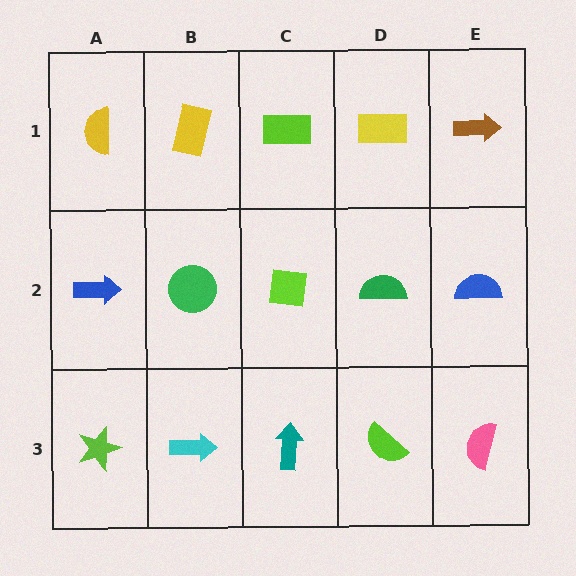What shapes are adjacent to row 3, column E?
A blue semicircle (row 2, column E), a lime semicircle (row 3, column D).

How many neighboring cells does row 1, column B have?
3.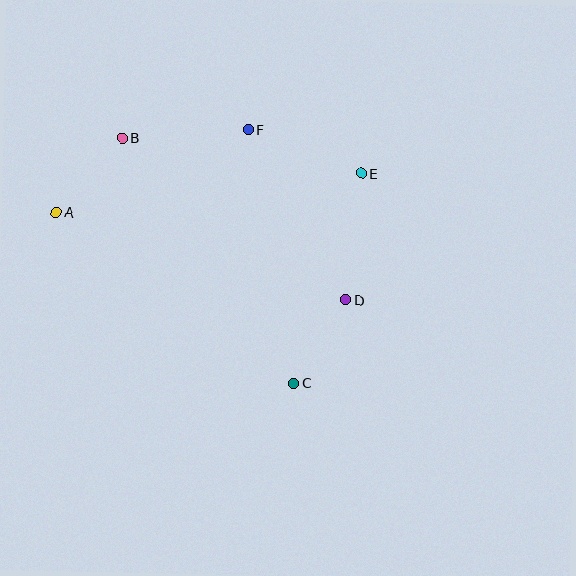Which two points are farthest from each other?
Points A and E are farthest from each other.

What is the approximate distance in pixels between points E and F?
The distance between E and F is approximately 121 pixels.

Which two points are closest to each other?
Points C and D are closest to each other.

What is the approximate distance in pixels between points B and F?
The distance between B and F is approximately 126 pixels.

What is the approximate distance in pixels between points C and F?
The distance between C and F is approximately 258 pixels.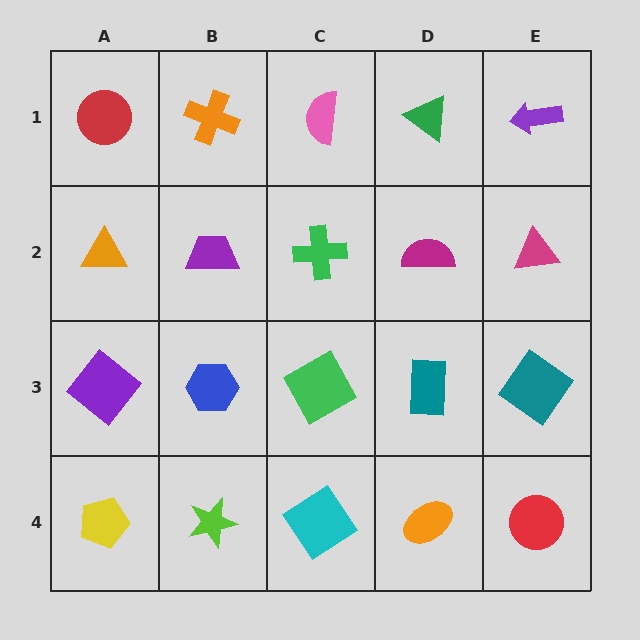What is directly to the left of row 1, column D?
A pink semicircle.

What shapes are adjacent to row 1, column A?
An orange triangle (row 2, column A), an orange cross (row 1, column B).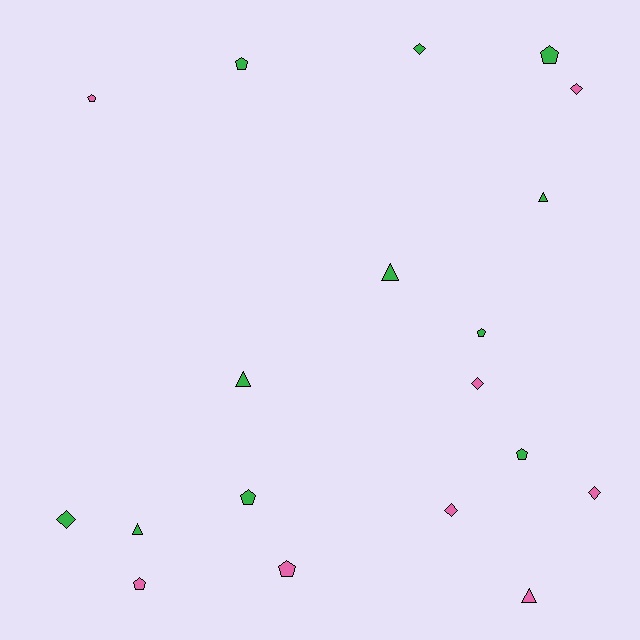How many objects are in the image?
There are 19 objects.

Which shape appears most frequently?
Pentagon, with 8 objects.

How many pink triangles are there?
There is 1 pink triangle.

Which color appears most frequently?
Green, with 11 objects.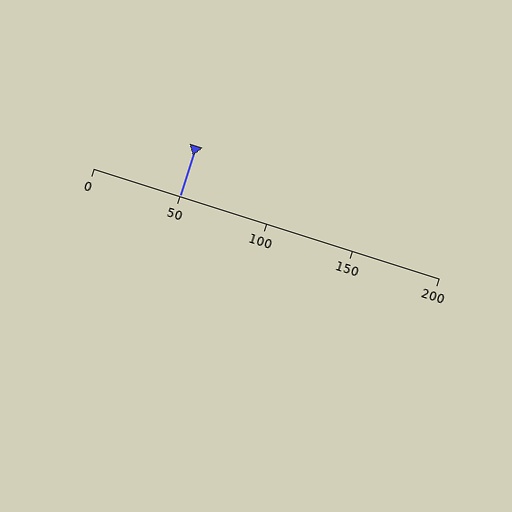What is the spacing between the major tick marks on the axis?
The major ticks are spaced 50 apart.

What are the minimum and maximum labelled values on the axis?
The axis runs from 0 to 200.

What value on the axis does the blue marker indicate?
The marker indicates approximately 50.